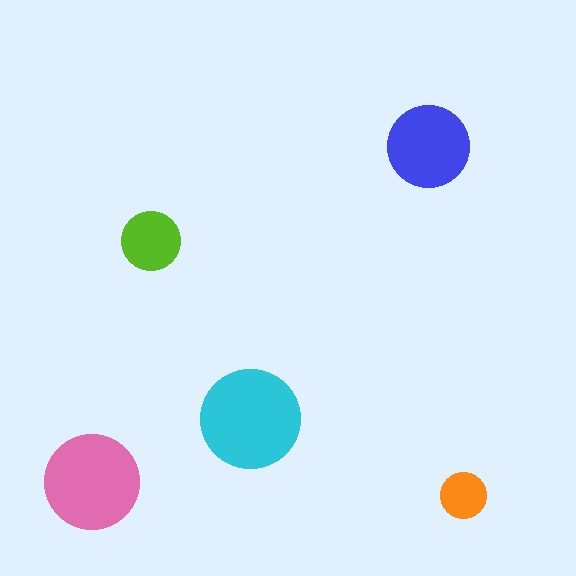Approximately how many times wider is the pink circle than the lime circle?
About 1.5 times wider.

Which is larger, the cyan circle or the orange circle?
The cyan one.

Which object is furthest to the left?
The pink circle is leftmost.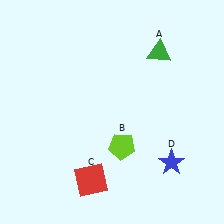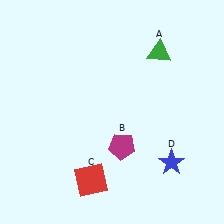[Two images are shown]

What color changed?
The pentagon (B) changed from lime in Image 1 to magenta in Image 2.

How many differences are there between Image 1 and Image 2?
There is 1 difference between the two images.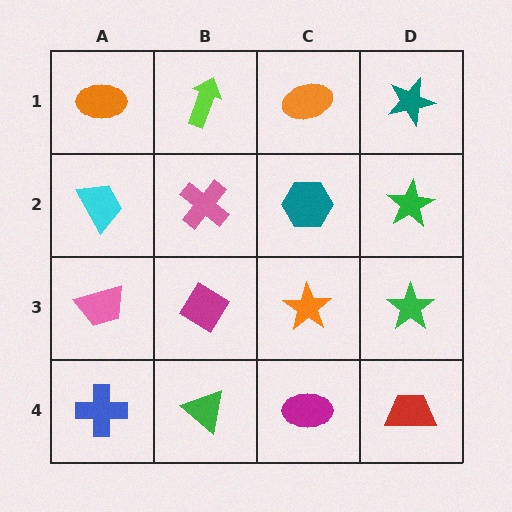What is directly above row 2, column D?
A teal star.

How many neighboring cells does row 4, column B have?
3.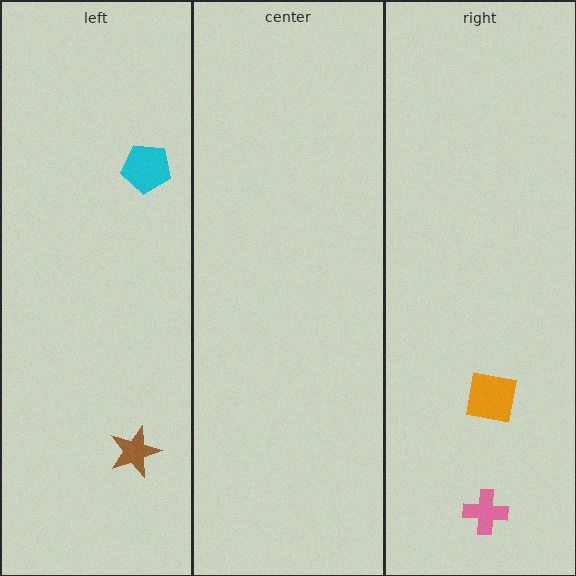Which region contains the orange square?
The right region.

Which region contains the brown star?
The left region.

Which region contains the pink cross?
The right region.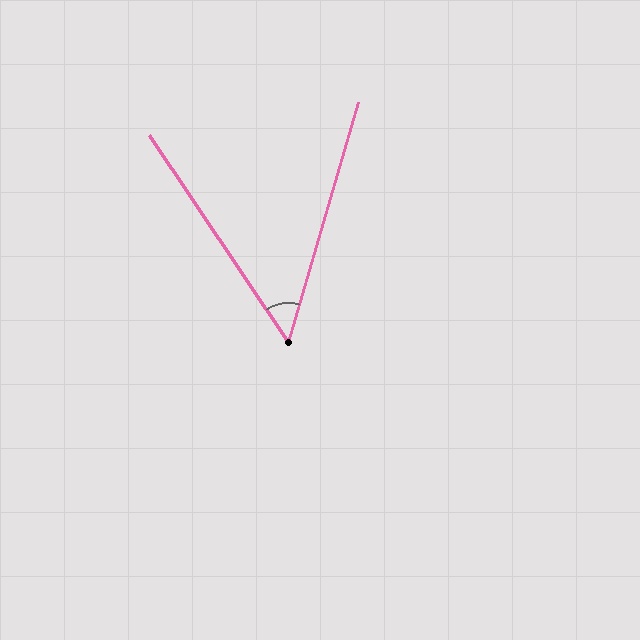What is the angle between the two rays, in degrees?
Approximately 50 degrees.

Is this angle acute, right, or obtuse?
It is acute.